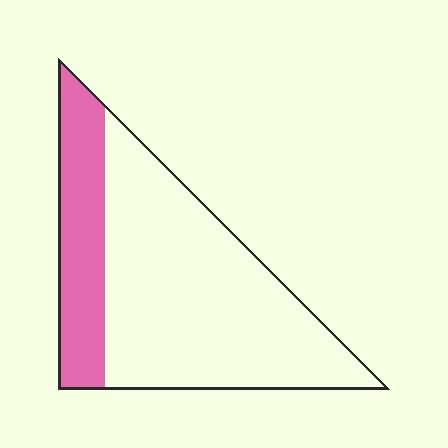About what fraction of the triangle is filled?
About one quarter (1/4).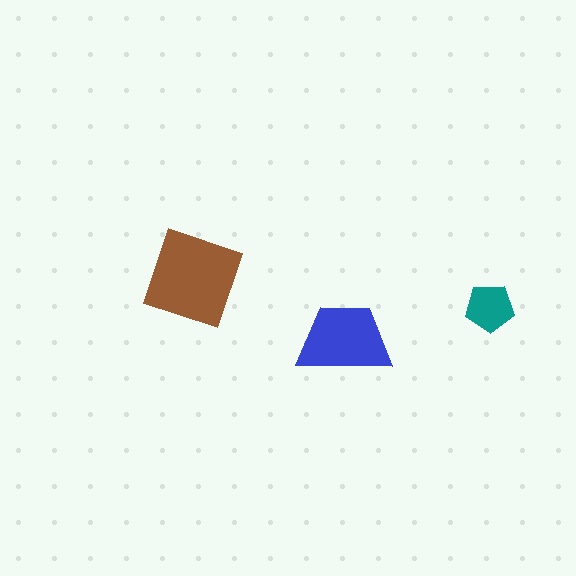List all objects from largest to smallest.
The brown square, the blue trapezoid, the teal pentagon.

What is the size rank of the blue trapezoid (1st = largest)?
2nd.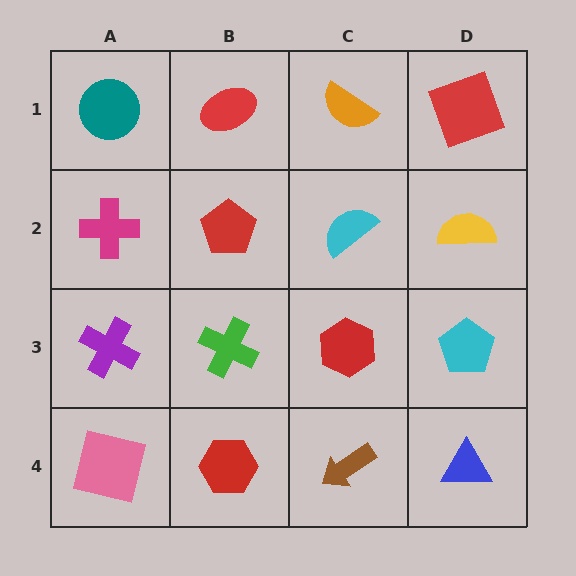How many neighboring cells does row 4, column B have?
3.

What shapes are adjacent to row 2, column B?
A red ellipse (row 1, column B), a green cross (row 3, column B), a magenta cross (row 2, column A), a cyan semicircle (row 2, column C).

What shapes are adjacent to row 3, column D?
A yellow semicircle (row 2, column D), a blue triangle (row 4, column D), a red hexagon (row 3, column C).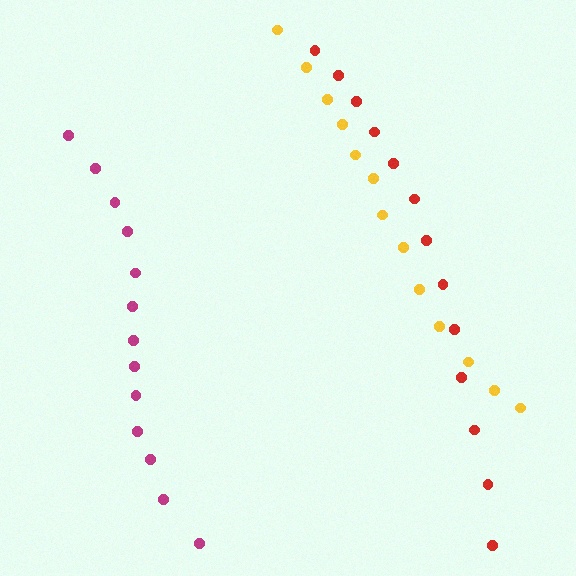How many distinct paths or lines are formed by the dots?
There are 3 distinct paths.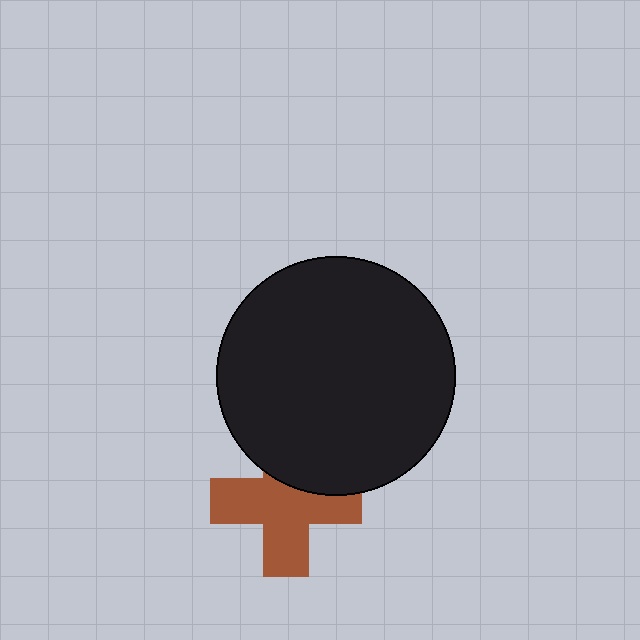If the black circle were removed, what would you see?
You would see the complete brown cross.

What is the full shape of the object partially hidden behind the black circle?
The partially hidden object is a brown cross.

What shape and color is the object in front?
The object in front is a black circle.